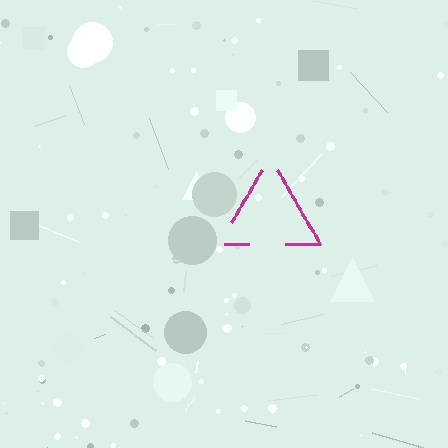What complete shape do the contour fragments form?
The contour fragments form a triangle.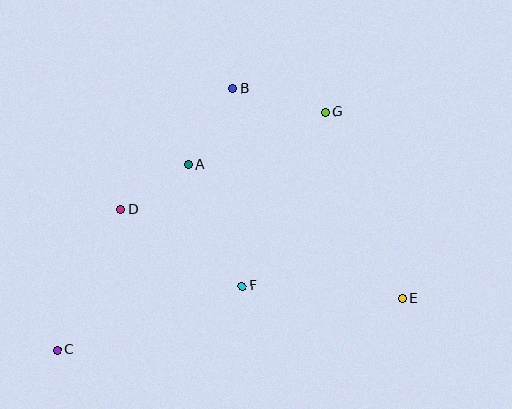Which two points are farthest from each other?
Points C and G are farthest from each other.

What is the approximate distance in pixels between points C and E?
The distance between C and E is approximately 349 pixels.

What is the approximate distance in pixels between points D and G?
The distance between D and G is approximately 226 pixels.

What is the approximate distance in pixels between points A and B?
The distance between A and B is approximately 88 pixels.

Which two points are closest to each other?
Points A and D are closest to each other.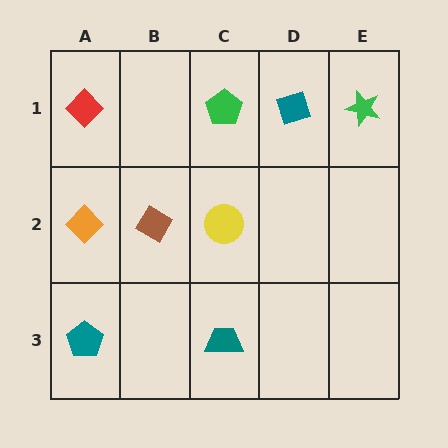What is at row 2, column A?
An orange diamond.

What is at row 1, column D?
A teal diamond.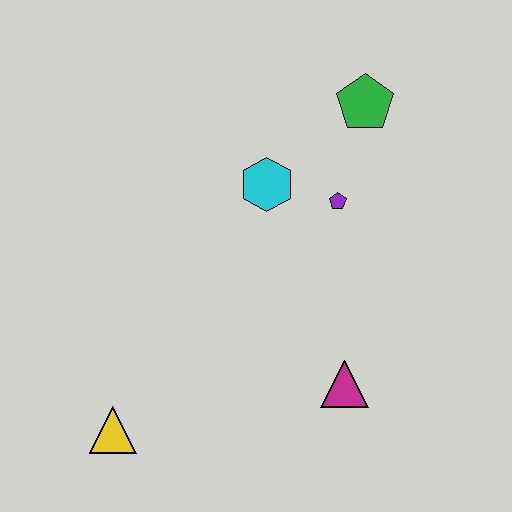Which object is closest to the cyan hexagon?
The purple pentagon is closest to the cyan hexagon.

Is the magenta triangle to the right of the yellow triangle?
Yes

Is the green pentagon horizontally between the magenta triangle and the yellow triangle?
No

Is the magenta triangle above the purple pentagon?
No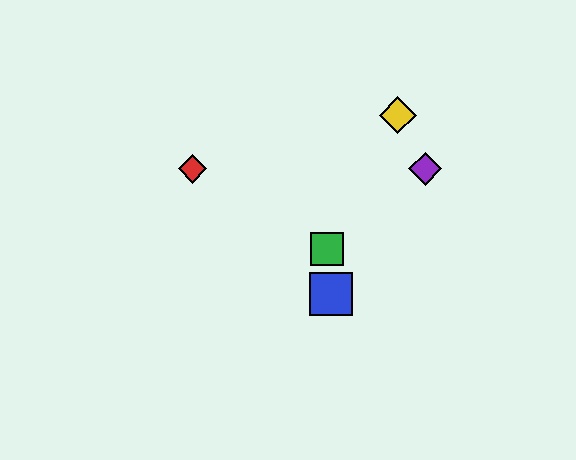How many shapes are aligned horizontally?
2 shapes (the red diamond, the purple diamond) are aligned horizontally.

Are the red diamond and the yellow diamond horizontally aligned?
No, the red diamond is at y≈169 and the yellow diamond is at y≈115.